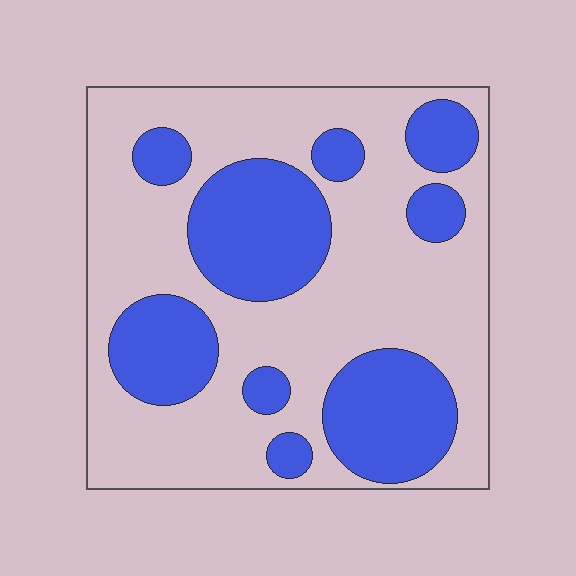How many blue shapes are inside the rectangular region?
9.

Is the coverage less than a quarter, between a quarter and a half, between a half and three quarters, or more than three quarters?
Between a quarter and a half.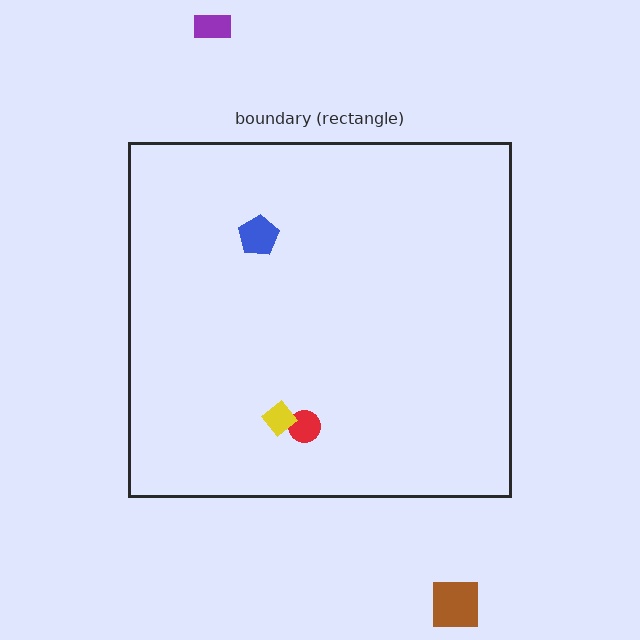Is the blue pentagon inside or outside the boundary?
Inside.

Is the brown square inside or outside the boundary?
Outside.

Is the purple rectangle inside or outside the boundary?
Outside.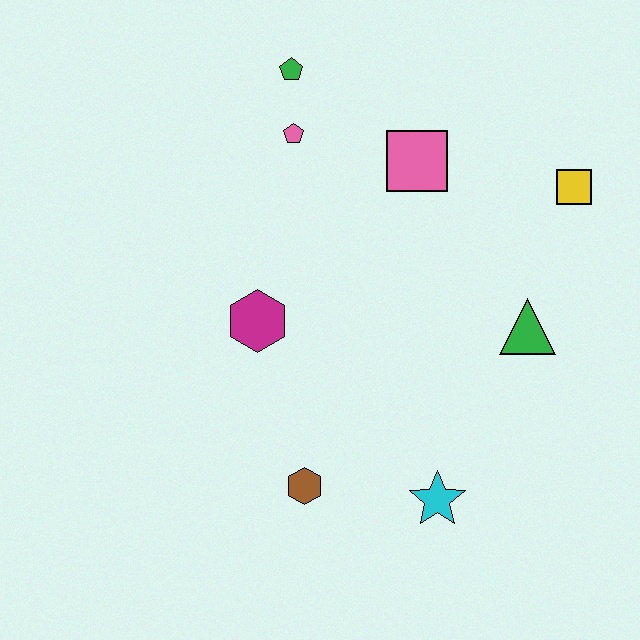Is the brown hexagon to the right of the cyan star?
No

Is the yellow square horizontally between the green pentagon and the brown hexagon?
No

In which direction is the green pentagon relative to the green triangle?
The green pentagon is above the green triangle.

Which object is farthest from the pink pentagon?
The cyan star is farthest from the pink pentagon.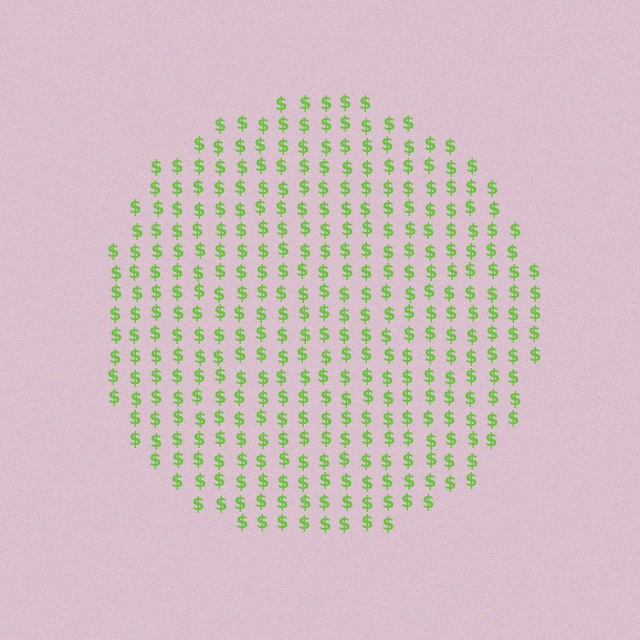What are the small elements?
The small elements are dollar signs.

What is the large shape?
The large shape is a circle.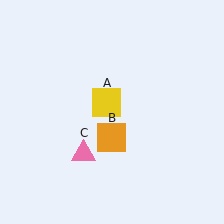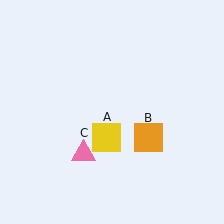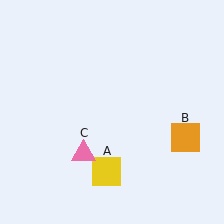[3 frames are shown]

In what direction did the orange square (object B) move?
The orange square (object B) moved right.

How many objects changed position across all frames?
2 objects changed position: yellow square (object A), orange square (object B).